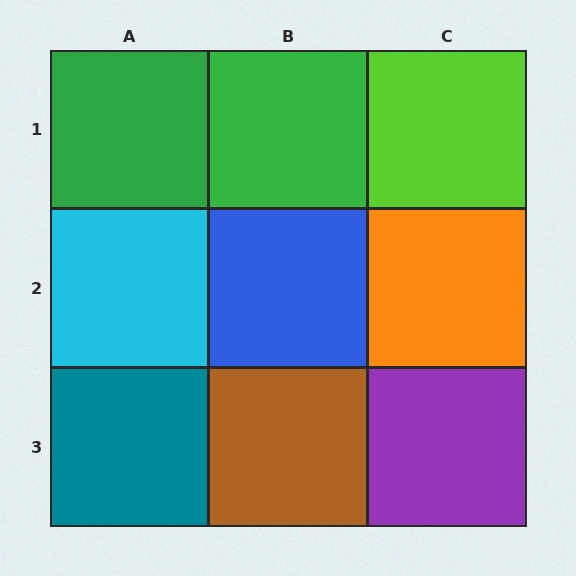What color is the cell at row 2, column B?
Blue.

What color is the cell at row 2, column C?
Orange.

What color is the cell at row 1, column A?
Green.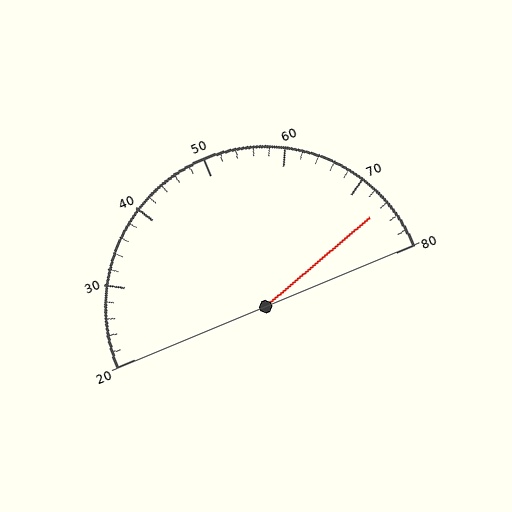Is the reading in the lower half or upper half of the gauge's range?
The reading is in the upper half of the range (20 to 80).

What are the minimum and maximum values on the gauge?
The gauge ranges from 20 to 80.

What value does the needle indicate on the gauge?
The needle indicates approximately 74.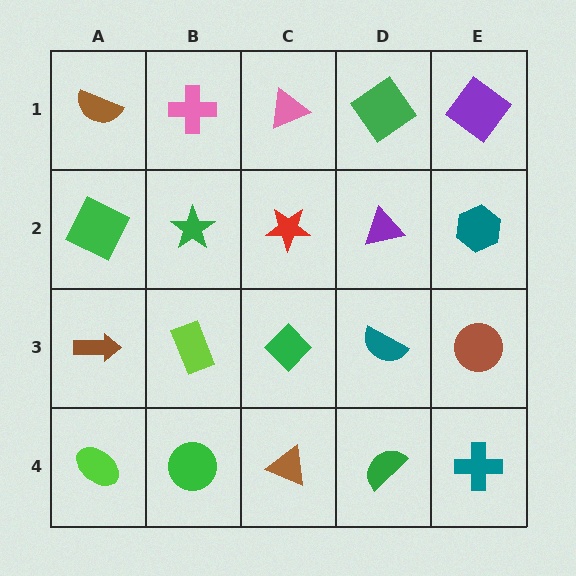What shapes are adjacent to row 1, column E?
A teal hexagon (row 2, column E), a green diamond (row 1, column D).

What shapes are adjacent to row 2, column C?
A pink triangle (row 1, column C), a green diamond (row 3, column C), a green star (row 2, column B), a purple triangle (row 2, column D).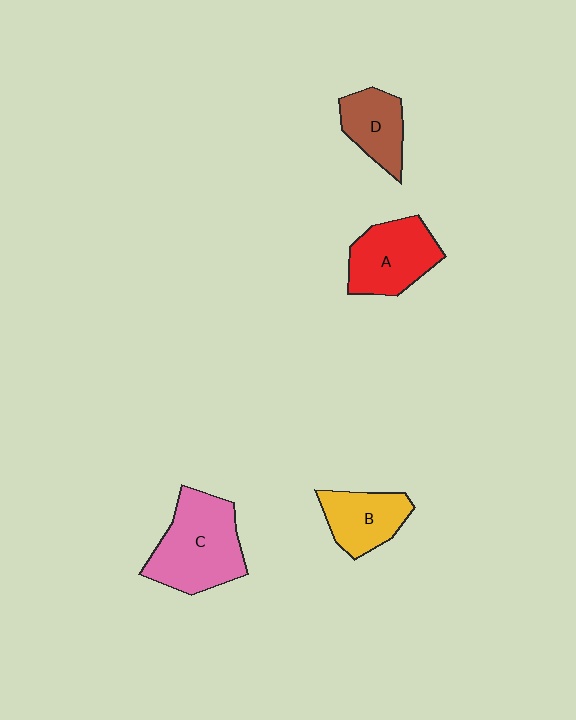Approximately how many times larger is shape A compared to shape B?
Approximately 1.3 times.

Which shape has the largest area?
Shape C (pink).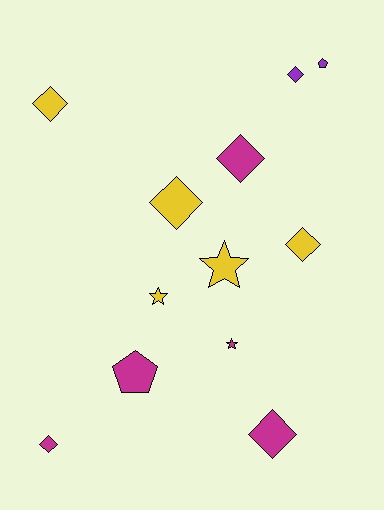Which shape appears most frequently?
Diamond, with 7 objects.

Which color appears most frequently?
Yellow, with 5 objects.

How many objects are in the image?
There are 12 objects.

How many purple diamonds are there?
There is 1 purple diamond.